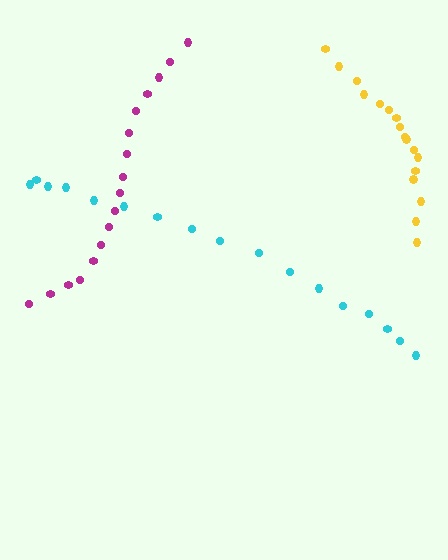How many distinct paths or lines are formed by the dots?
There are 3 distinct paths.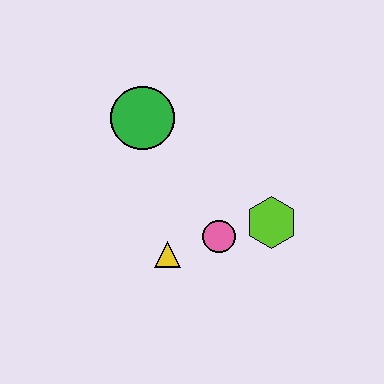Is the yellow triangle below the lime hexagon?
Yes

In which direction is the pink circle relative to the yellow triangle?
The pink circle is to the right of the yellow triangle.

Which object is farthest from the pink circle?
The green circle is farthest from the pink circle.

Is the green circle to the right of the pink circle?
No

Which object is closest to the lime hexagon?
The pink circle is closest to the lime hexagon.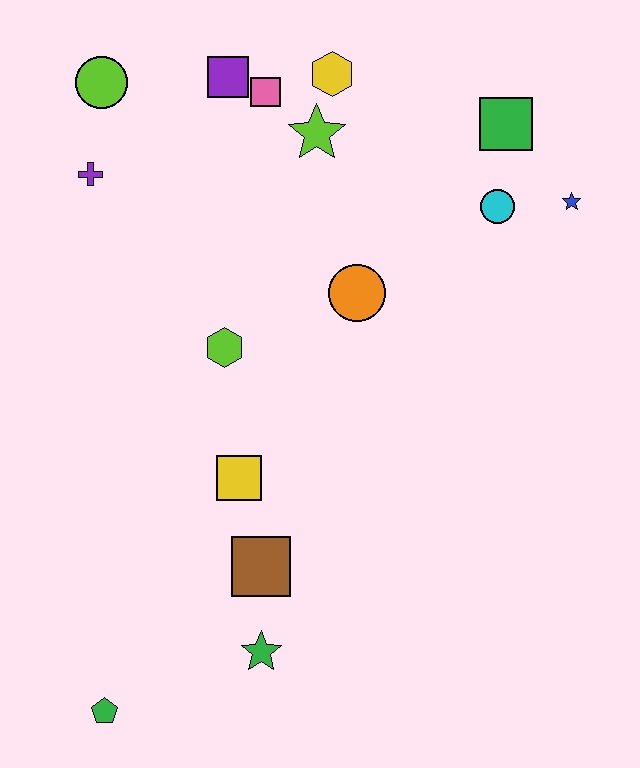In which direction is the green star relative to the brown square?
The green star is below the brown square.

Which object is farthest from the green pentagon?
The green square is farthest from the green pentagon.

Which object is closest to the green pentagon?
The green star is closest to the green pentagon.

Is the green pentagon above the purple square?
No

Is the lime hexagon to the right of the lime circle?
Yes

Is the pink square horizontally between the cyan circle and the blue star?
No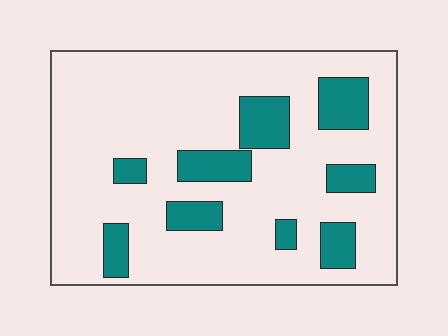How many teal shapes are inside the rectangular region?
9.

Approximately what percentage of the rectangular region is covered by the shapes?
Approximately 20%.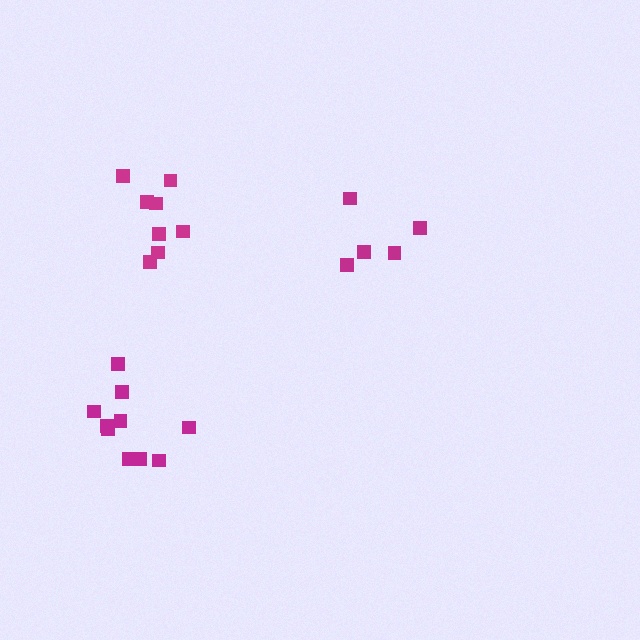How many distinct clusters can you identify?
There are 3 distinct clusters.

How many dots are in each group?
Group 1: 5 dots, Group 2: 10 dots, Group 3: 8 dots (23 total).